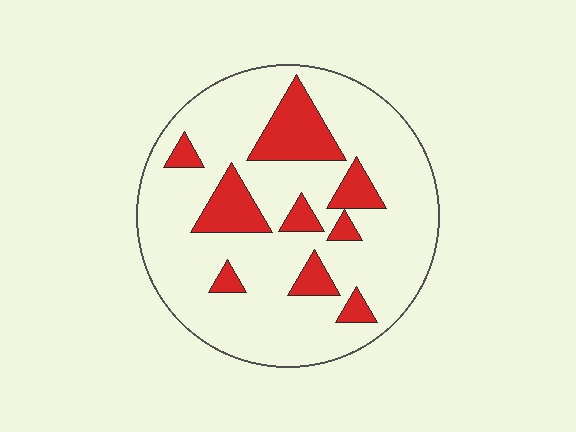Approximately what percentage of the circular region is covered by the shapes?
Approximately 20%.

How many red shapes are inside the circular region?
9.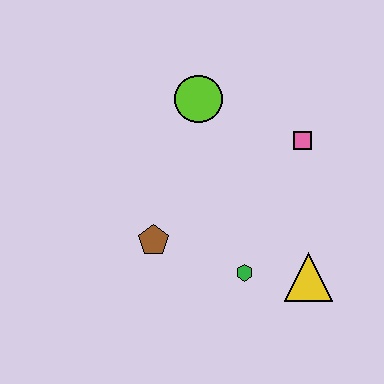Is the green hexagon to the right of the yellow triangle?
No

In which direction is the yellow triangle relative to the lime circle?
The yellow triangle is below the lime circle.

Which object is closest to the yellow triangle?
The green hexagon is closest to the yellow triangle.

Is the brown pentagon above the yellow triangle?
Yes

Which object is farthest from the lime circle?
The yellow triangle is farthest from the lime circle.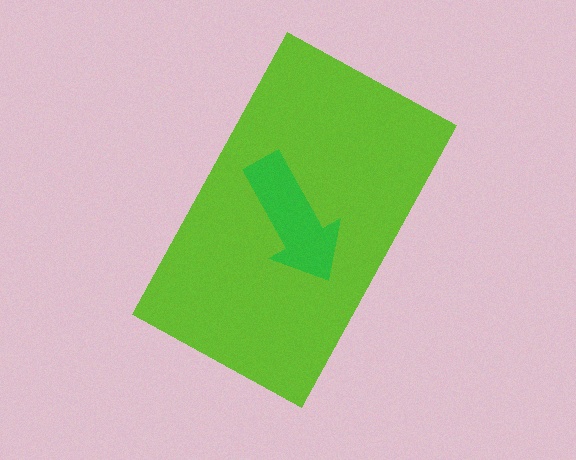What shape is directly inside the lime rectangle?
The green arrow.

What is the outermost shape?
The lime rectangle.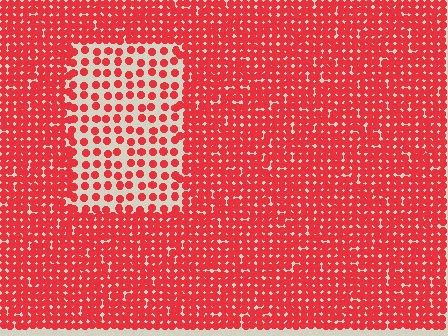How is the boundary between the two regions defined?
The boundary is defined by a change in element density (approximately 2.4x ratio). All elements are the same color, size, and shape.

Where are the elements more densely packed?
The elements are more densely packed outside the rectangle boundary.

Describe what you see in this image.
The image contains small red elements arranged at two different densities. A rectangle-shaped region is visible where the elements are less densely packed than the surrounding area.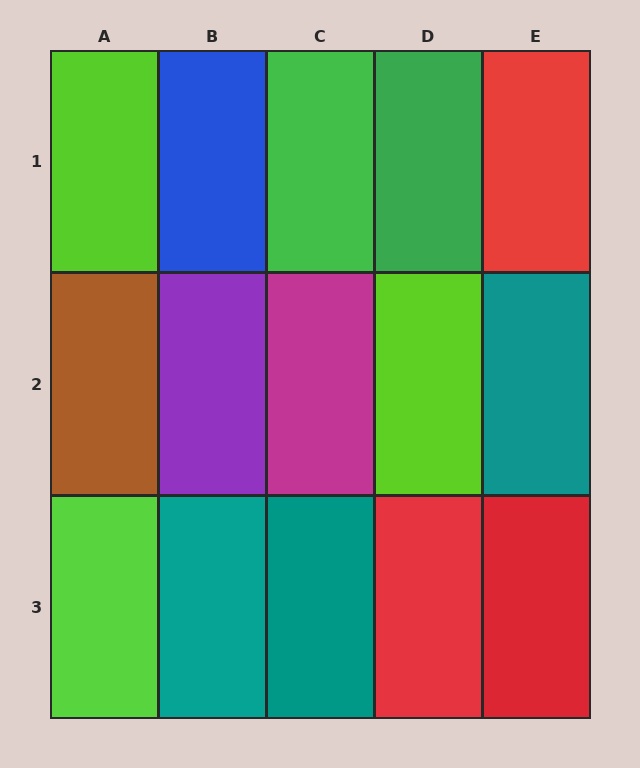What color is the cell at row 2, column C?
Magenta.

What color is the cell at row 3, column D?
Red.